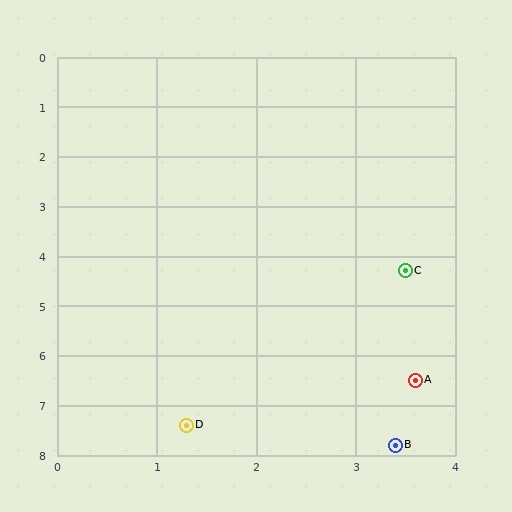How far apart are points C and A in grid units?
Points C and A are about 2.2 grid units apart.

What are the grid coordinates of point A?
Point A is at approximately (3.6, 6.5).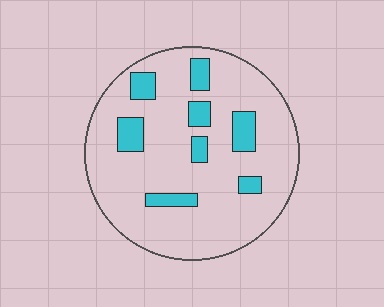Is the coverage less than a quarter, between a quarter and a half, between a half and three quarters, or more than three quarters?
Less than a quarter.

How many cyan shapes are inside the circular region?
8.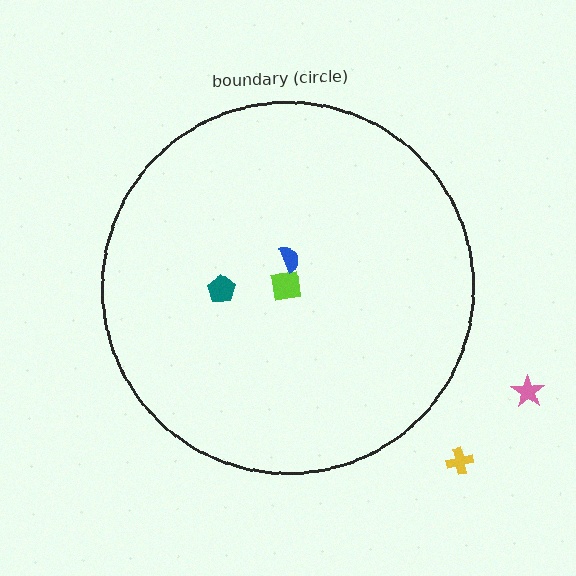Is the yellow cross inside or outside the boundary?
Outside.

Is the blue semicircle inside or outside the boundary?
Inside.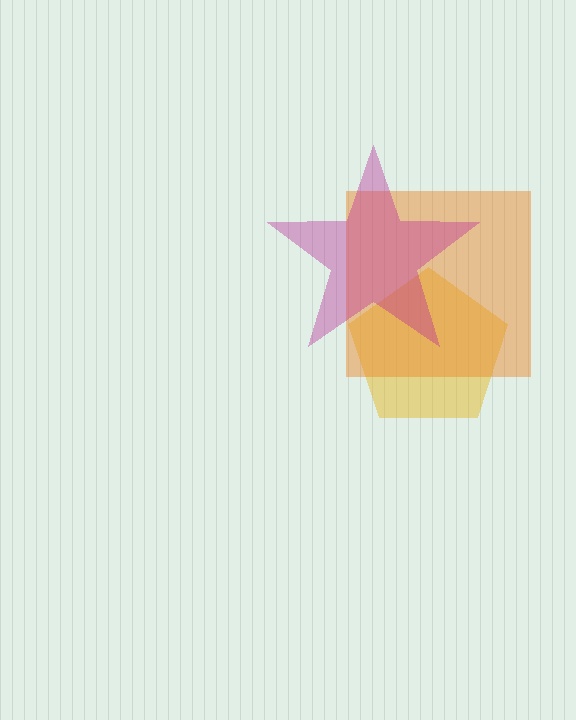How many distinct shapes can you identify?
There are 3 distinct shapes: a yellow pentagon, an orange square, a magenta star.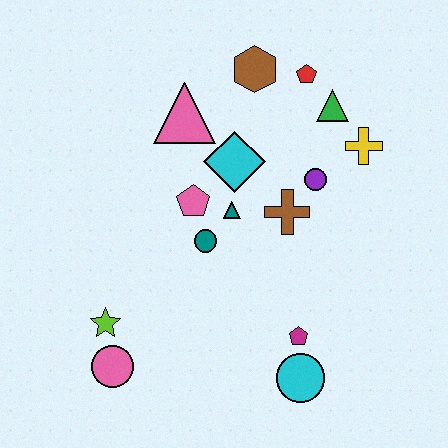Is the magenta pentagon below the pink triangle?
Yes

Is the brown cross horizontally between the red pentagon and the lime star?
Yes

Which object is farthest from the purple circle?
The pink circle is farthest from the purple circle.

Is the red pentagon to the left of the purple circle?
Yes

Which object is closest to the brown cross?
The purple circle is closest to the brown cross.